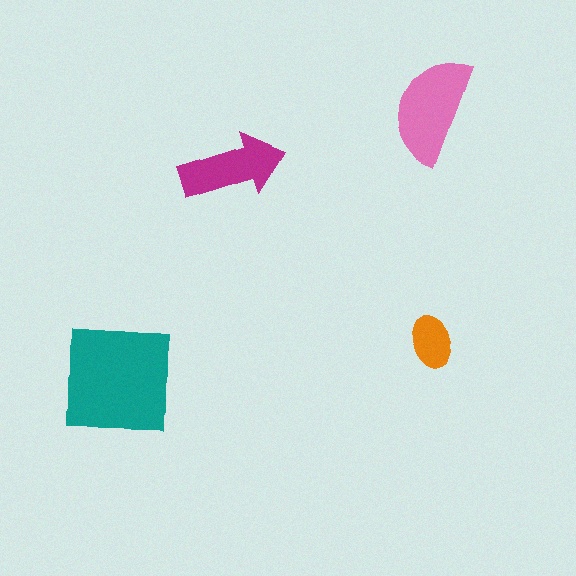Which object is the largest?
The teal square.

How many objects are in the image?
There are 4 objects in the image.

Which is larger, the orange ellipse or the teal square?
The teal square.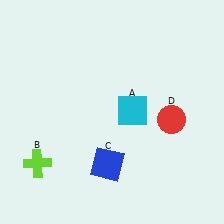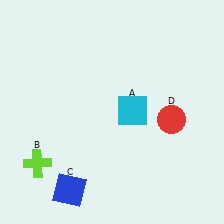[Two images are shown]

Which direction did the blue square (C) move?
The blue square (C) moved left.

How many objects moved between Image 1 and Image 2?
1 object moved between the two images.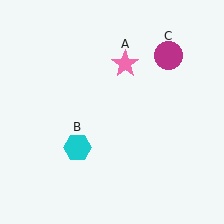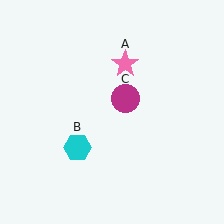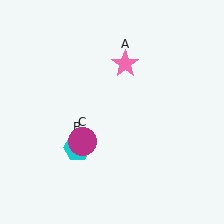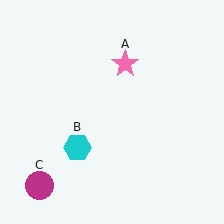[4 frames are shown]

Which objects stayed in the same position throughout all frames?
Pink star (object A) and cyan hexagon (object B) remained stationary.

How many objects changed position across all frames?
1 object changed position: magenta circle (object C).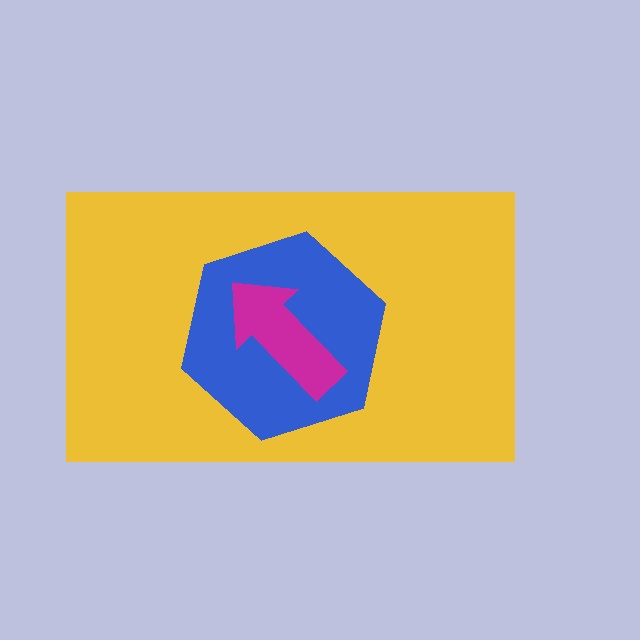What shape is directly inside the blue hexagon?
The magenta arrow.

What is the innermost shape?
The magenta arrow.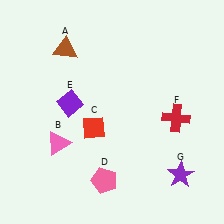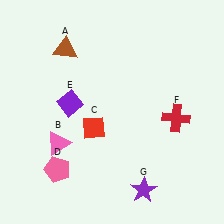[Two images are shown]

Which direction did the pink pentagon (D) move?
The pink pentagon (D) moved left.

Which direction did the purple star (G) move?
The purple star (G) moved left.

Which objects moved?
The objects that moved are: the pink pentagon (D), the purple star (G).